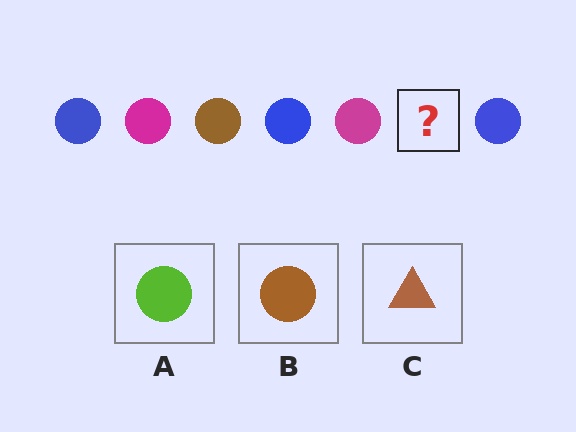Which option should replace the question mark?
Option B.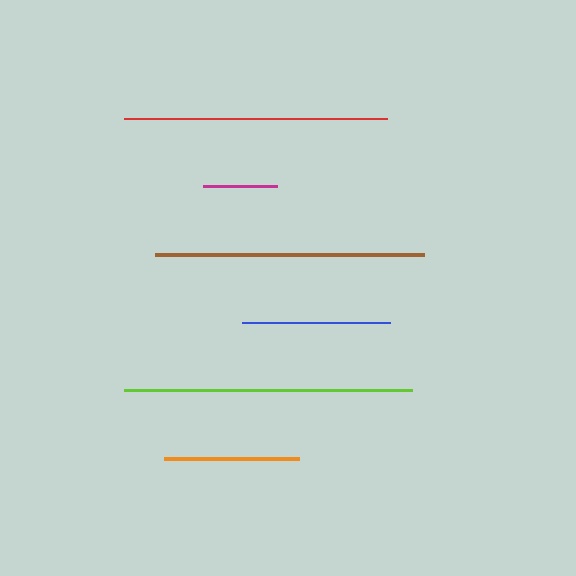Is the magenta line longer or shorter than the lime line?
The lime line is longer than the magenta line.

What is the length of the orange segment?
The orange segment is approximately 134 pixels long.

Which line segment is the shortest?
The magenta line is the shortest at approximately 75 pixels.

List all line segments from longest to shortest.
From longest to shortest: lime, brown, red, blue, orange, magenta.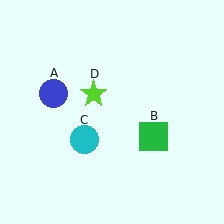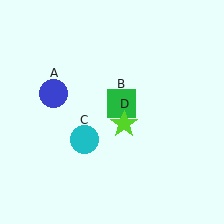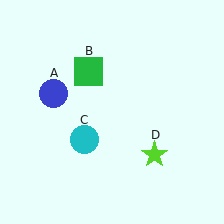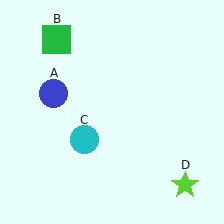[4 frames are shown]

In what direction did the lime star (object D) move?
The lime star (object D) moved down and to the right.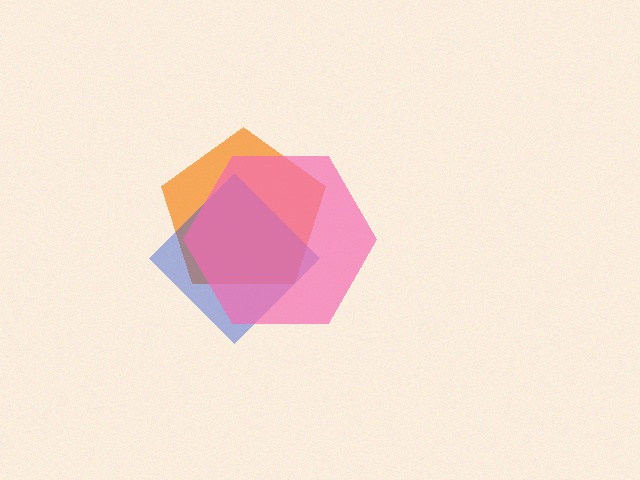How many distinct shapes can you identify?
There are 3 distinct shapes: an orange pentagon, a blue diamond, a pink hexagon.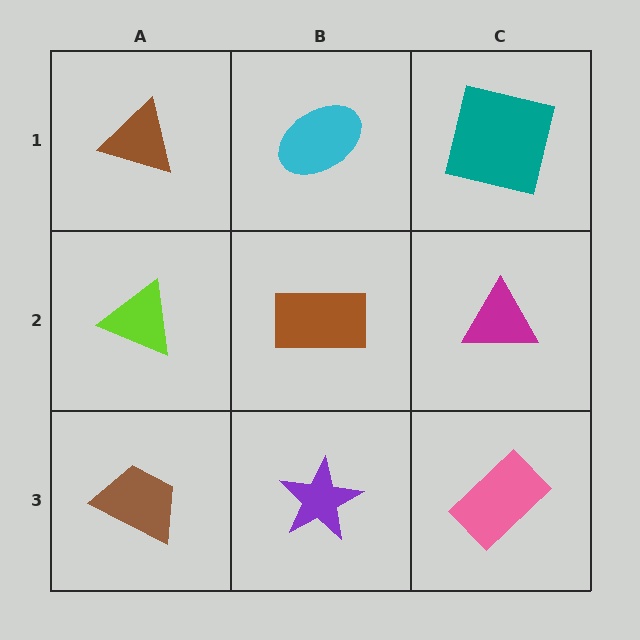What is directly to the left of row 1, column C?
A cyan ellipse.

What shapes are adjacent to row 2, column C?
A teal square (row 1, column C), a pink rectangle (row 3, column C), a brown rectangle (row 2, column B).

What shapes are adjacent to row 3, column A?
A lime triangle (row 2, column A), a purple star (row 3, column B).